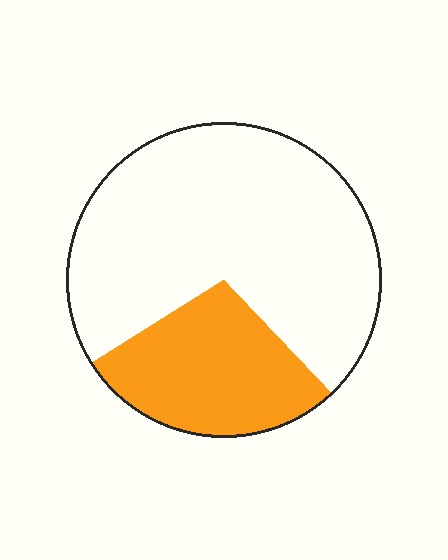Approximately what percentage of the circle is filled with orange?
Approximately 30%.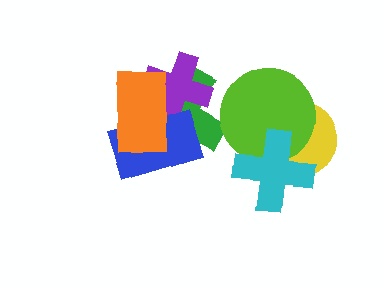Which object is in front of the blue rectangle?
The orange rectangle is in front of the blue rectangle.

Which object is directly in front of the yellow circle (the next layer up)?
The lime circle is directly in front of the yellow circle.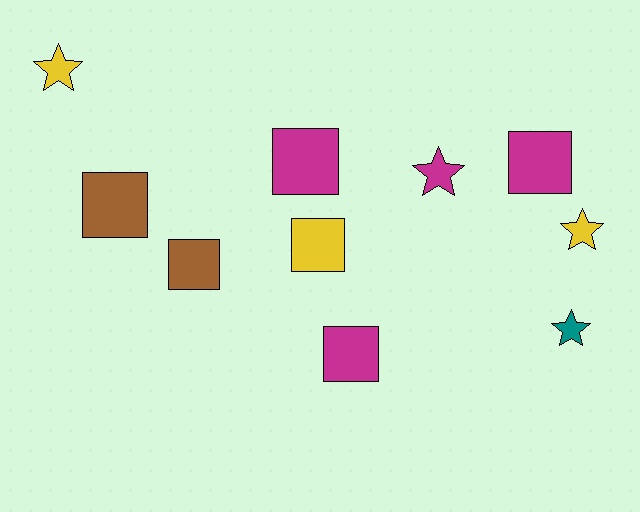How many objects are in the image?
There are 10 objects.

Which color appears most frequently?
Magenta, with 4 objects.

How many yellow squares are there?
There is 1 yellow square.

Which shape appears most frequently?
Square, with 6 objects.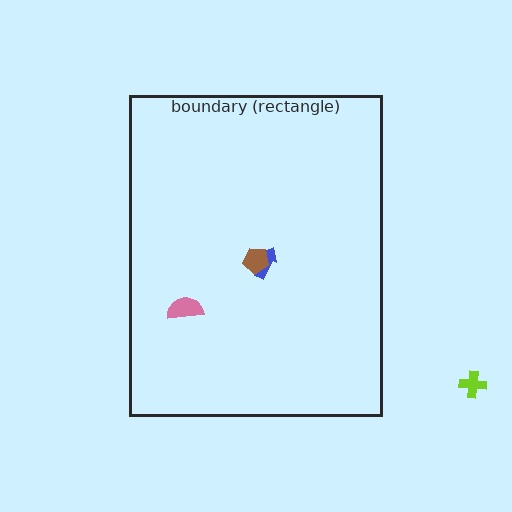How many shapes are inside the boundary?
3 inside, 1 outside.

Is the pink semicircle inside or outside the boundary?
Inside.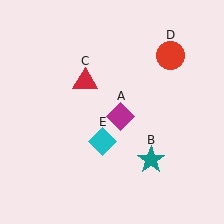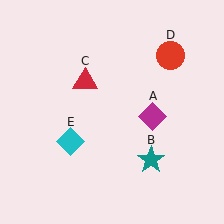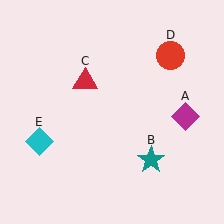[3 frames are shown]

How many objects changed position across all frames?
2 objects changed position: magenta diamond (object A), cyan diamond (object E).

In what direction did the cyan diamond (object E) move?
The cyan diamond (object E) moved left.